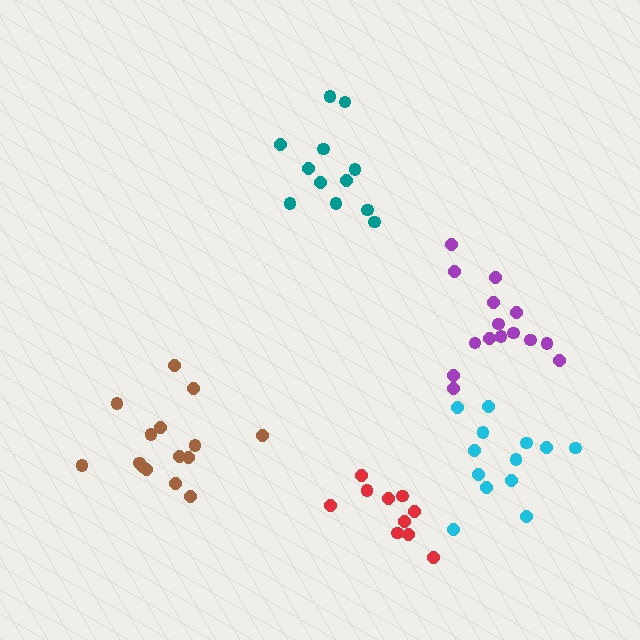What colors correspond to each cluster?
The clusters are colored: teal, brown, purple, red, cyan.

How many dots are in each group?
Group 1: 12 dots, Group 2: 15 dots, Group 3: 15 dots, Group 4: 10 dots, Group 5: 13 dots (65 total).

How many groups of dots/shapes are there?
There are 5 groups.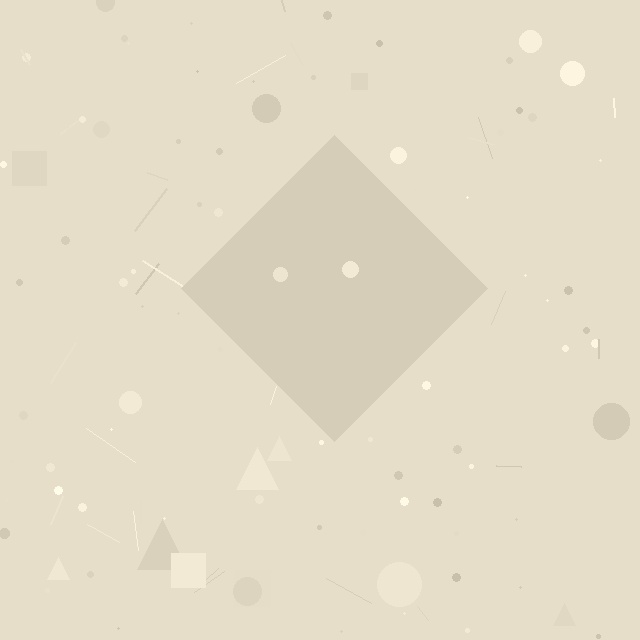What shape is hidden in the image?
A diamond is hidden in the image.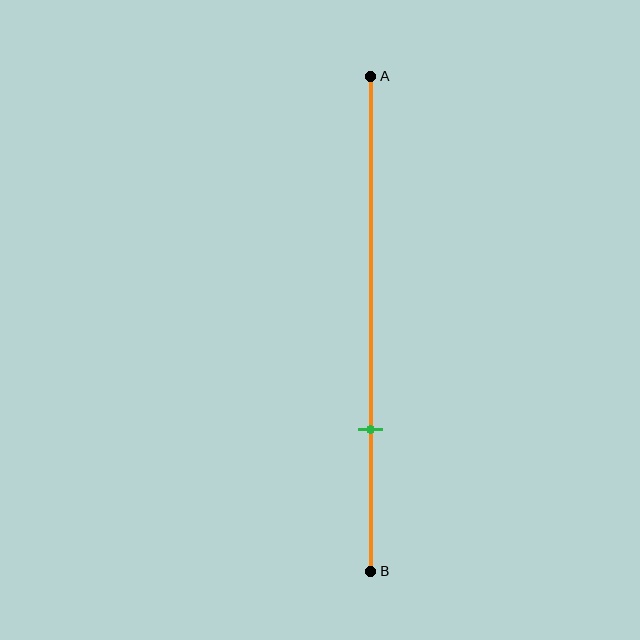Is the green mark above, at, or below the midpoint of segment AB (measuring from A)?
The green mark is below the midpoint of segment AB.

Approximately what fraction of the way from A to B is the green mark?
The green mark is approximately 70% of the way from A to B.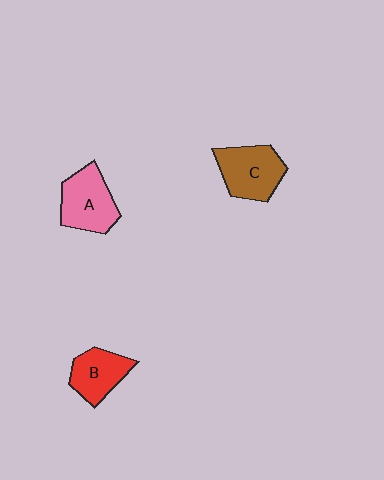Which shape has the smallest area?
Shape B (red).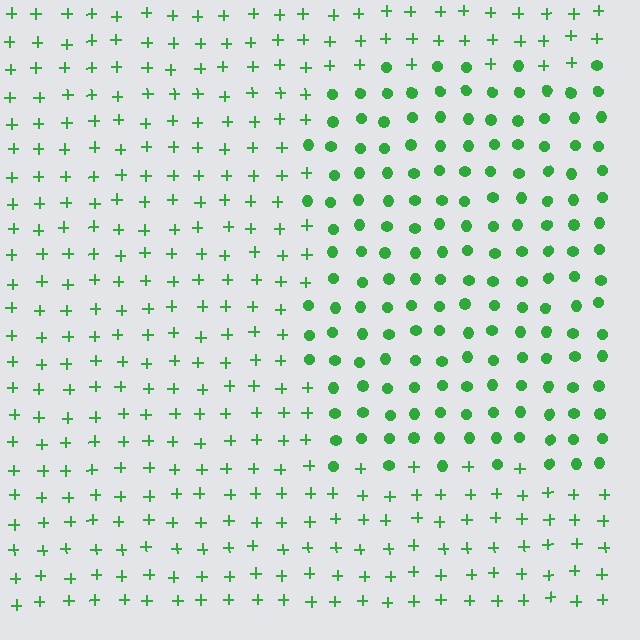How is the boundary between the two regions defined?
The boundary is defined by a change in element shape: circles inside vs. plus signs outside. All elements share the same color and spacing.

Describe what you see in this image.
The image is filled with small green elements arranged in a uniform grid. A rectangle-shaped region contains circles, while the surrounding area contains plus signs. The boundary is defined purely by the change in element shape.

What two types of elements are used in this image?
The image uses circles inside the rectangle region and plus signs outside it.